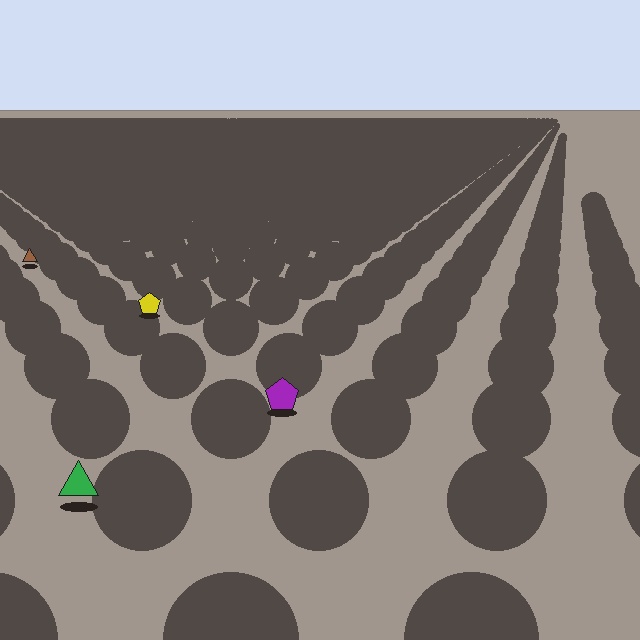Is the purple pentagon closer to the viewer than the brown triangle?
Yes. The purple pentagon is closer — you can tell from the texture gradient: the ground texture is coarser near it.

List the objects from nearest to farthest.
From nearest to farthest: the green triangle, the purple pentagon, the yellow pentagon, the brown triangle.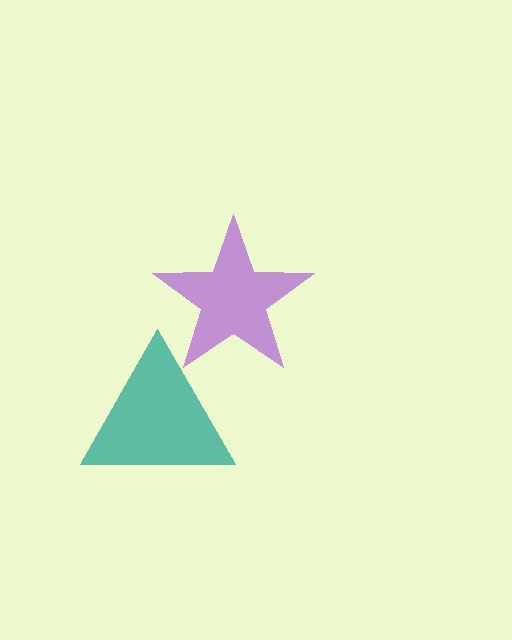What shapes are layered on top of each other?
The layered shapes are: a purple star, a teal triangle.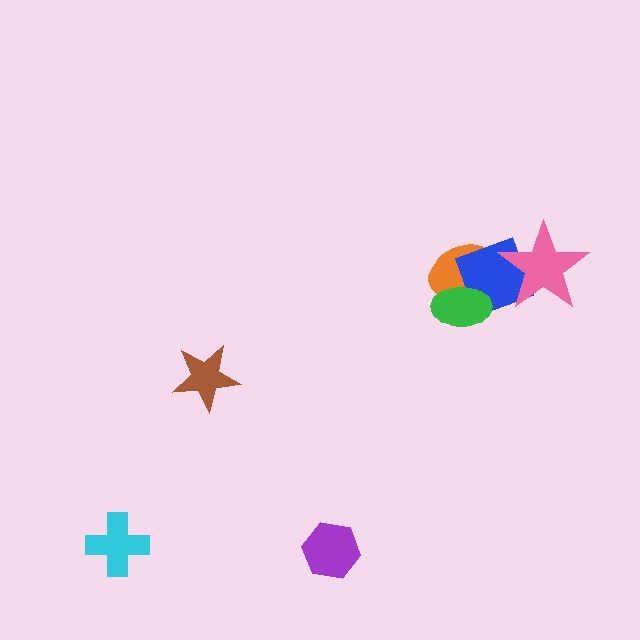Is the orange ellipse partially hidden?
Yes, it is partially covered by another shape.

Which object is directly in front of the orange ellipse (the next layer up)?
The blue square is directly in front of the orange ellipse.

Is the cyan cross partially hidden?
No, no other shape covers it.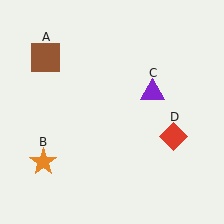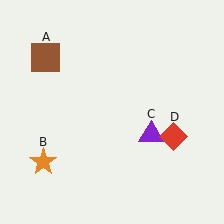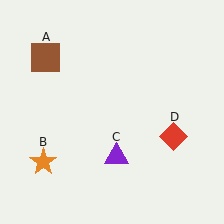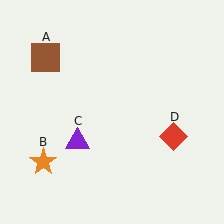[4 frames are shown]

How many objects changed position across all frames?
1 object changed position: purple triangle (object C).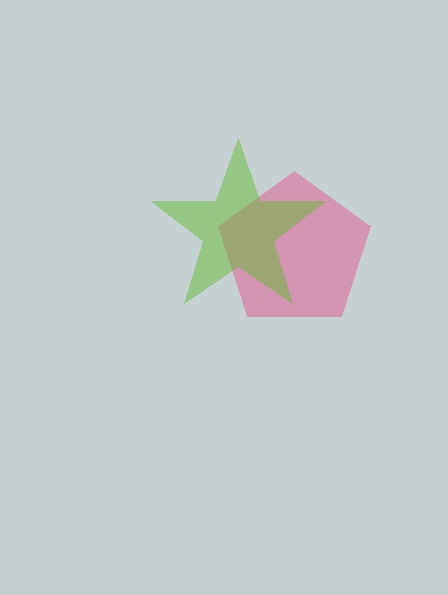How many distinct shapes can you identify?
There are 2 distinct shapes: a pink pentagon, a lime star.